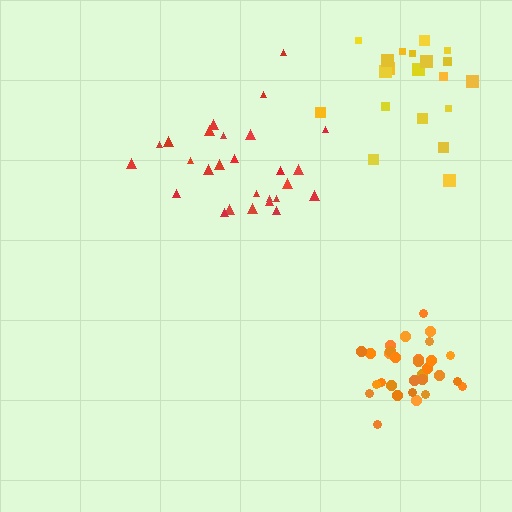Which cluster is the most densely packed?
Orange.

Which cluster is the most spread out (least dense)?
Yellow.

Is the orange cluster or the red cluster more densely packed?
Orange.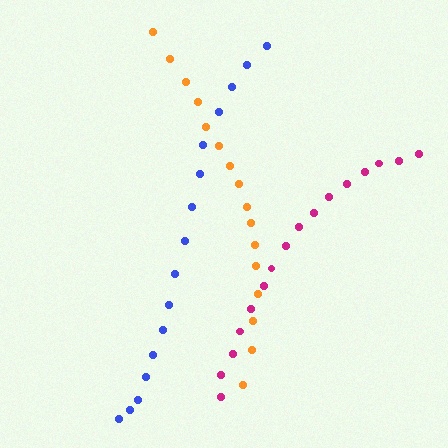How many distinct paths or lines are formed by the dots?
There are 3 distinct paths.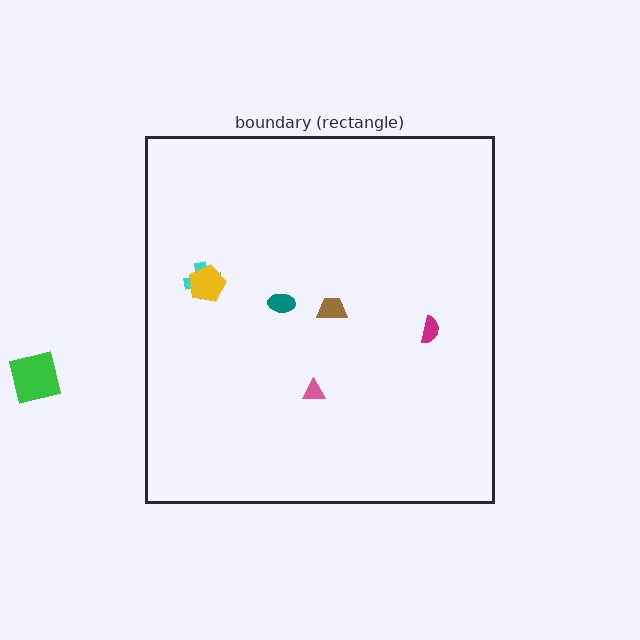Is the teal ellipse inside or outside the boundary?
Inside.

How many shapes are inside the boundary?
6 inside, 1 outside.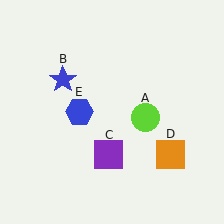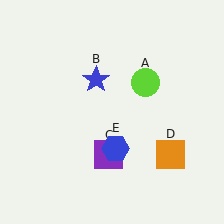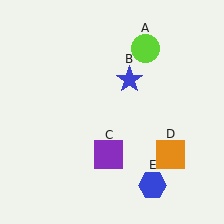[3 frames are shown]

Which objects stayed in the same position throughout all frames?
Purple square (object C) and orange square (object D) remained stationary.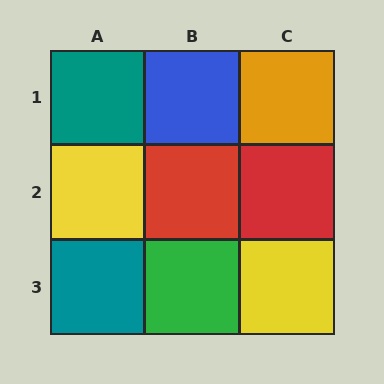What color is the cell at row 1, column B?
Blue.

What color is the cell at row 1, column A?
Teal.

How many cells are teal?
2 cells are teal.